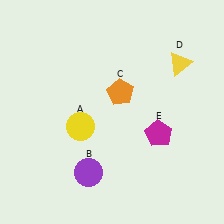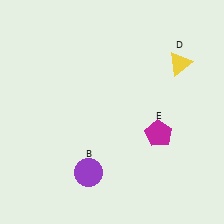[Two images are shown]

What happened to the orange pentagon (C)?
The orange pentagon (C) was removed in Image 2. It was in the top-right area of Image 1.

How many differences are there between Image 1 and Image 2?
There are 2 differences between the two images.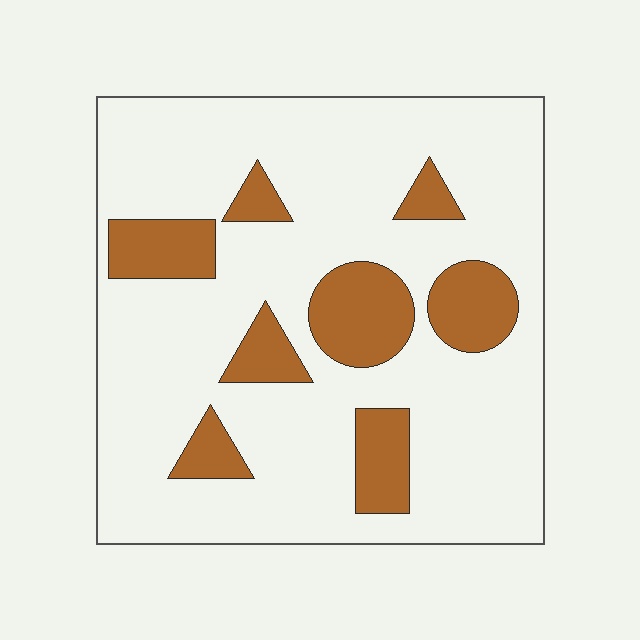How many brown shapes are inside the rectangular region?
8.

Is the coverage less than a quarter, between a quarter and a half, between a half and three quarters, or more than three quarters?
Less than a quarter.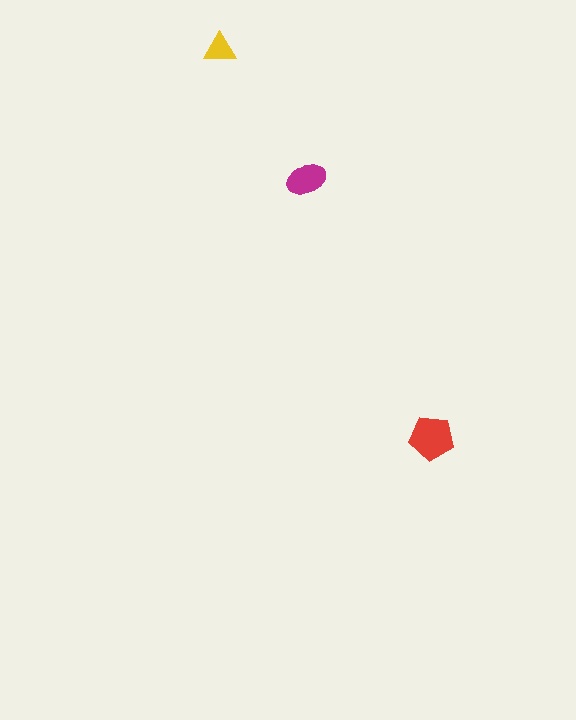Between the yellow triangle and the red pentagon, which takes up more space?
The red pentagon.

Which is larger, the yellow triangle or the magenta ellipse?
The magenta ellipse.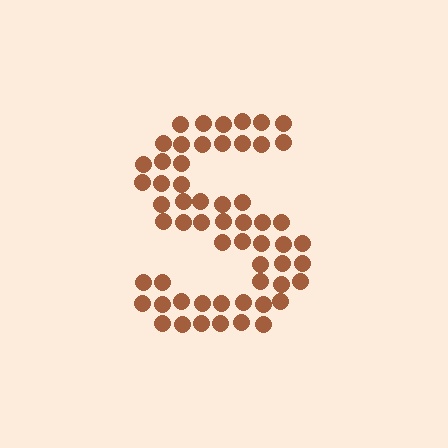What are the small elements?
The small elements are circles.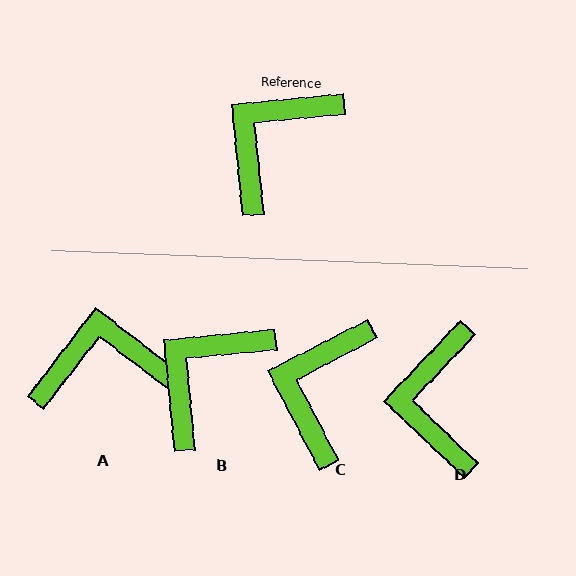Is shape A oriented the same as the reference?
No, it is off by about 43 degrees.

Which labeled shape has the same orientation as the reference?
B.